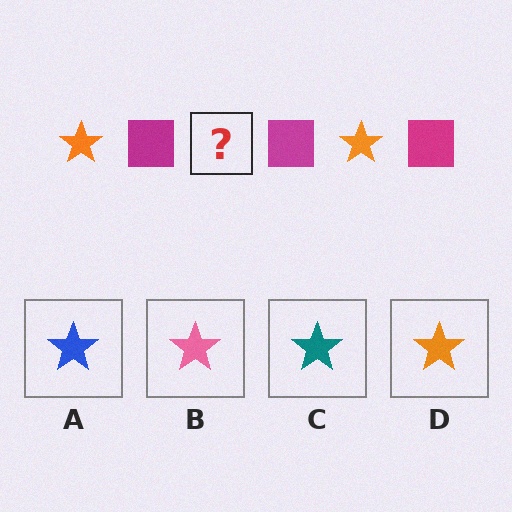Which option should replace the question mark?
Option D.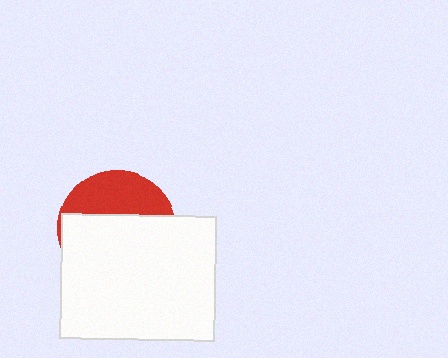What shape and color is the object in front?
The object in front is a white rectangle.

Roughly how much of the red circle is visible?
A small part of it is visible (roughly 34%).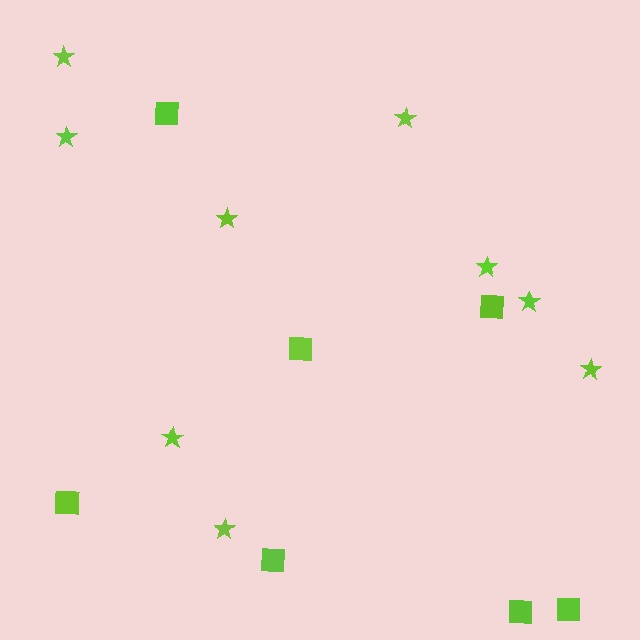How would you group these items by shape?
There are 2 groups: one group of stars (9) and one group of squares (7).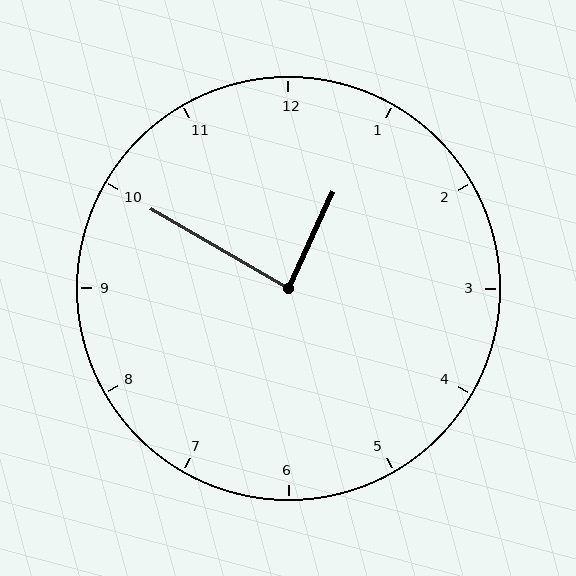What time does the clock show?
12:50.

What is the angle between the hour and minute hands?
Approximately 85 degrees.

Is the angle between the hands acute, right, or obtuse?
It is right.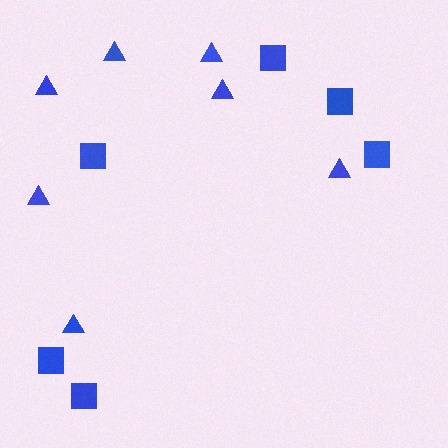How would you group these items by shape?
There are 2 groups: one group of triangles (7) and one group of squares (6).